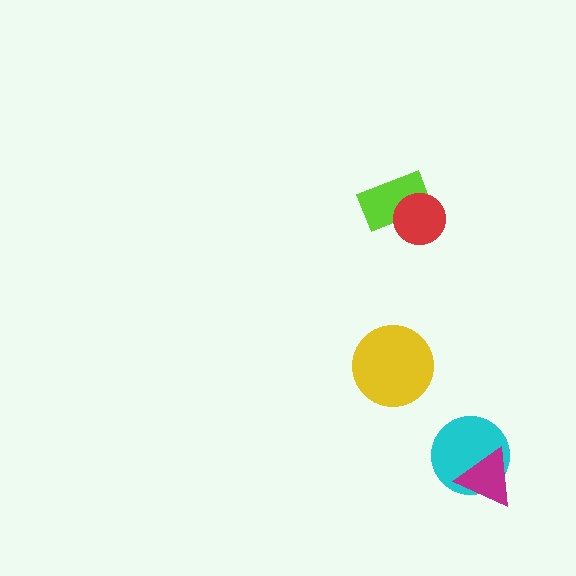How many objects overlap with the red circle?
1 object overlaps with the red circle.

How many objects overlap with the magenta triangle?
1 object overlaps with the magenta triangle.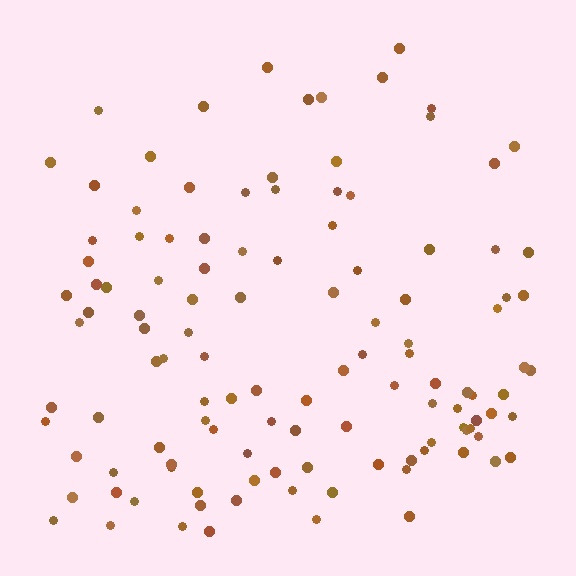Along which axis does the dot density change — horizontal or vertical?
Vertical.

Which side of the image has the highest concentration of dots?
The bottom.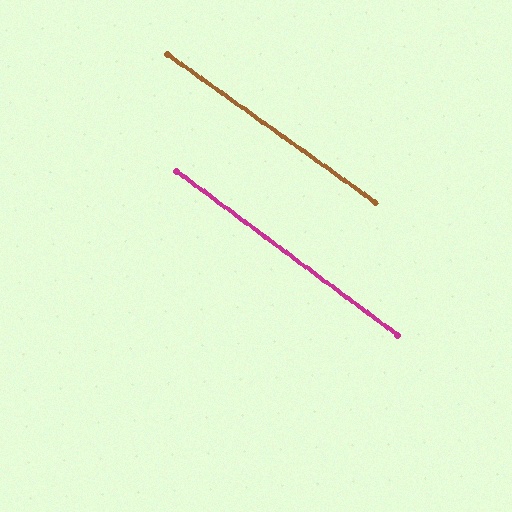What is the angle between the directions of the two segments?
Approximately 1 degree.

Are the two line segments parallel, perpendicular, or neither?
Parallel — their directions differ by only 1.0°.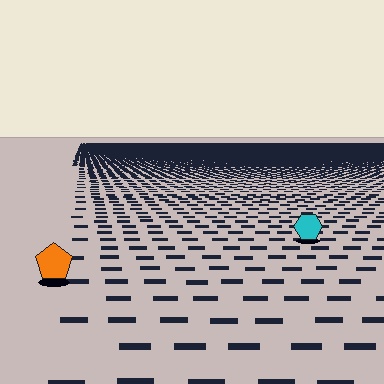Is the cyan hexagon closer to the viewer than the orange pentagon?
No. The orange pentagon is closer — you can tell from the texture gradient: the ground texture is coarser near it.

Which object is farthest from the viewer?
The cyan hexagon is farthest from the viewer. It appears smaller and the ground texture around it is denser.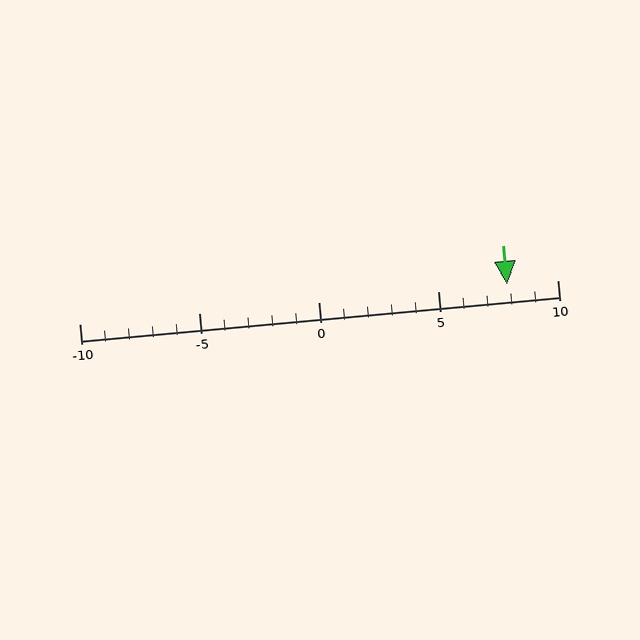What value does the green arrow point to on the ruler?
The green arrow points to approximately 8.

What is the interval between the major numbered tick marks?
The major tick marks are spaced 5 units apart.